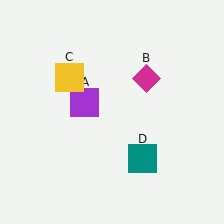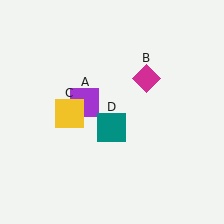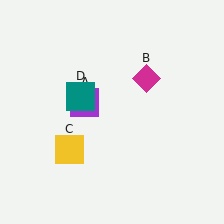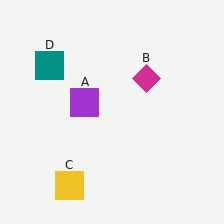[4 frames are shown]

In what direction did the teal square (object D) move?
The teal square (object D) moved up and to the left.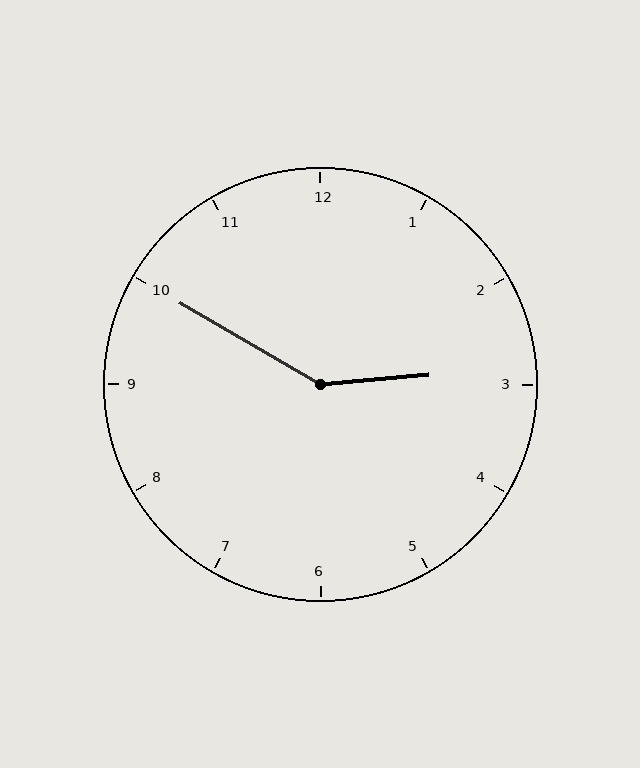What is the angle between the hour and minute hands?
Approximately 145 degrees.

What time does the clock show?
2:50.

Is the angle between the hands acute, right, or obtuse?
It is obtuse.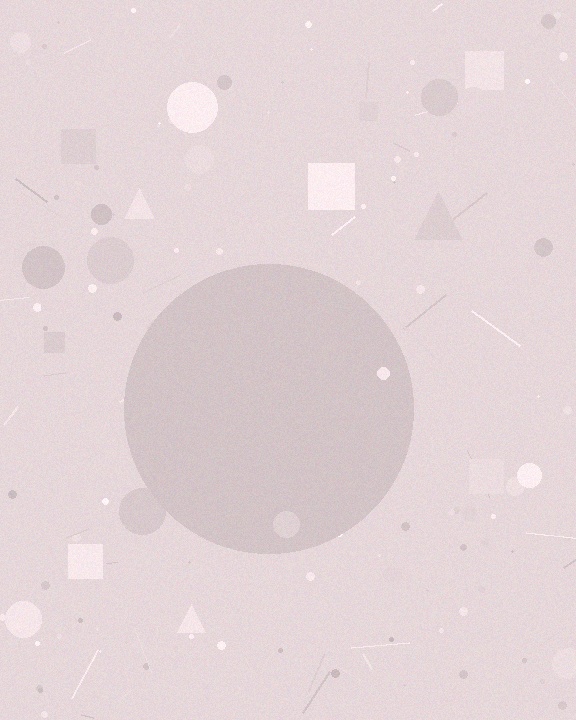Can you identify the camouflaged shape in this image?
The camouflaged shape is a circle.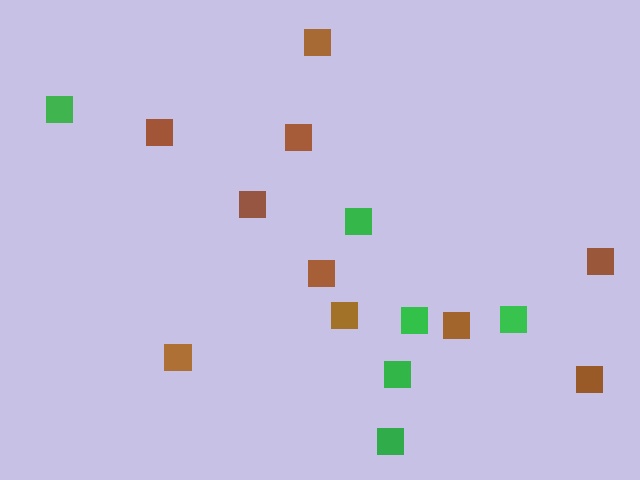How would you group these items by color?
There are 2 groups: one group of green squares (6) and one group of brown squares (10).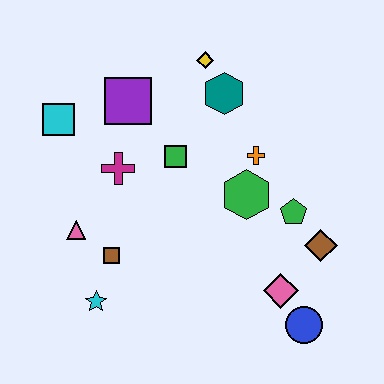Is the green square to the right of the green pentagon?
No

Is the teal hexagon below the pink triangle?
No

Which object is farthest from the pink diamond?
The cyan square is farthest from the pink diamond.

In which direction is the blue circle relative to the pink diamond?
The blue circle is below the pink diamond.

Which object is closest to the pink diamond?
The blue circle is closest to the pink diamond.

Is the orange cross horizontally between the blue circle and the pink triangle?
Yes